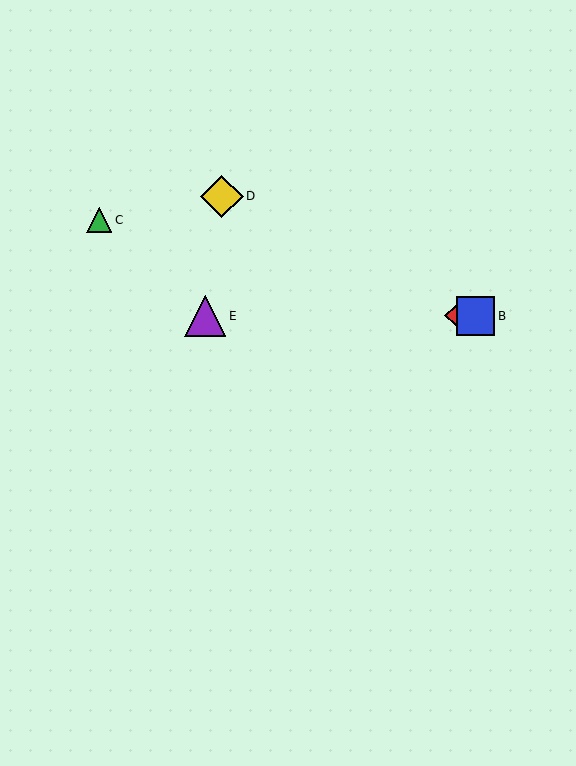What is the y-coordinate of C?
Object C is at y≈220.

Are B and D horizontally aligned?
No, B is at y≈316 and D is at y≈196.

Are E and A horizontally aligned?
Yes, both are at y≈316.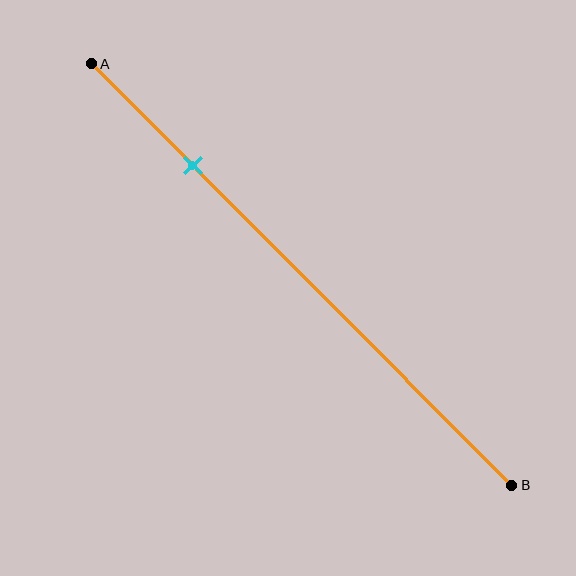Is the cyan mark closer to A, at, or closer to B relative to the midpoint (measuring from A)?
The cyan mark is closer to point A than the midpoint of segment AB.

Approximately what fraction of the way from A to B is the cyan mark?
The cyan mark is approximately 25% of the way from A to B.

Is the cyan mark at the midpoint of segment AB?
No, the mark is at about 25% from A, not at the 50% midpoint.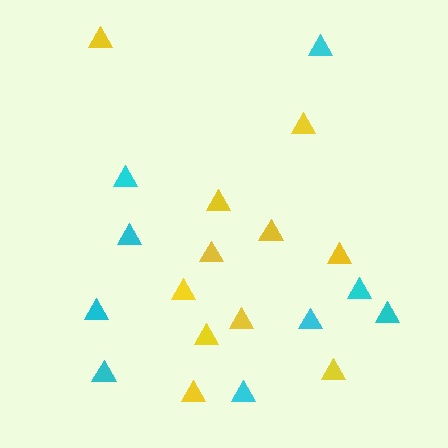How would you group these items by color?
There are 2 groups: one group of cyan triangles (9) and one group of yellow triangles (11).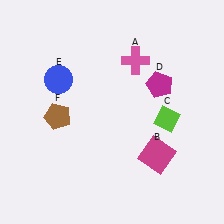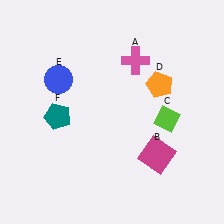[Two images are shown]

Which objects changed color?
D changed from magenta to orange. F changed from brown to teal.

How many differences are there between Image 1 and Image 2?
There are 2 differences between the two images.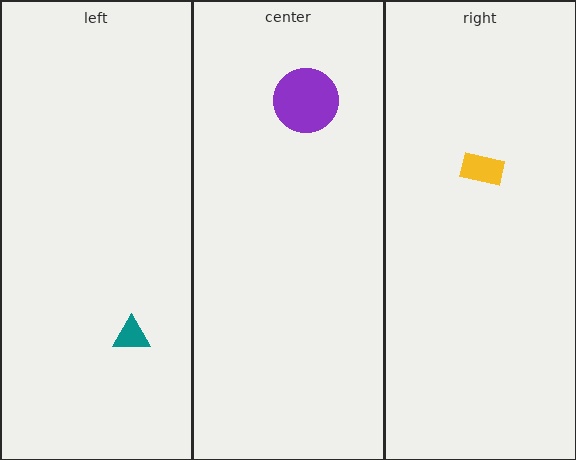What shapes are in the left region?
The teal triangle.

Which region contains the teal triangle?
The left region.